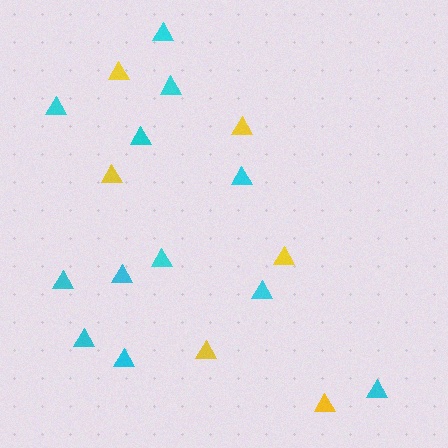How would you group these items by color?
There are 2 groups: one group of cyan triangles (12) and one group of yellow triangles (6).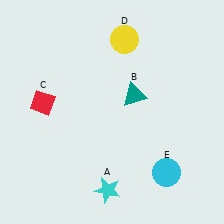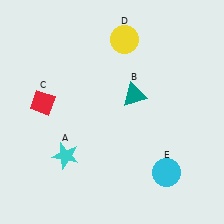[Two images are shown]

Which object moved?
The cyan star (A) moved left.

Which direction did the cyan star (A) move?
The cyan star (A) moved left.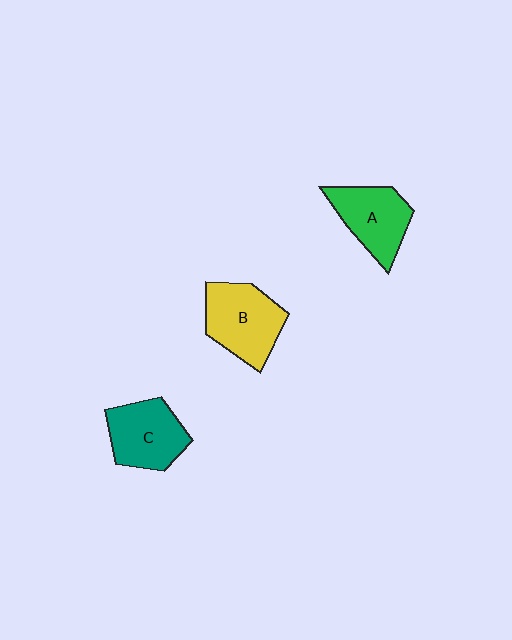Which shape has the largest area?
Shape B (yellow).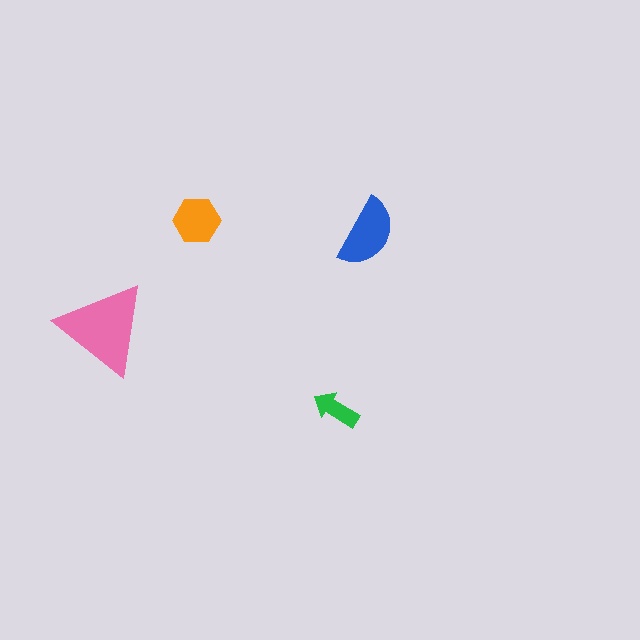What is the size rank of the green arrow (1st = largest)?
4th.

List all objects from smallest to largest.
The green arrow, the orange hexagon, the blue semicircle, the pink triangle.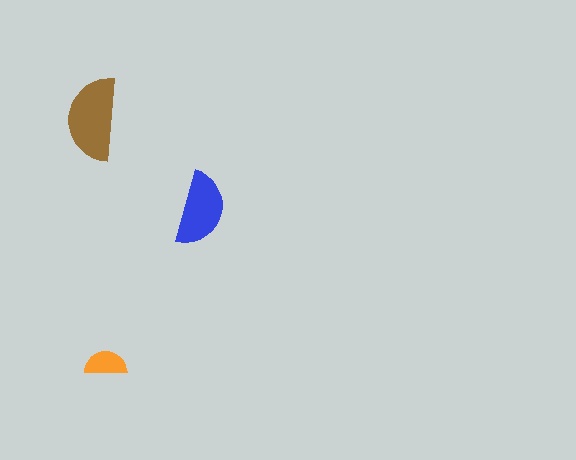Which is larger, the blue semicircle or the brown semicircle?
The brown one.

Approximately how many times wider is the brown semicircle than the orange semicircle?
About 2 times wider.